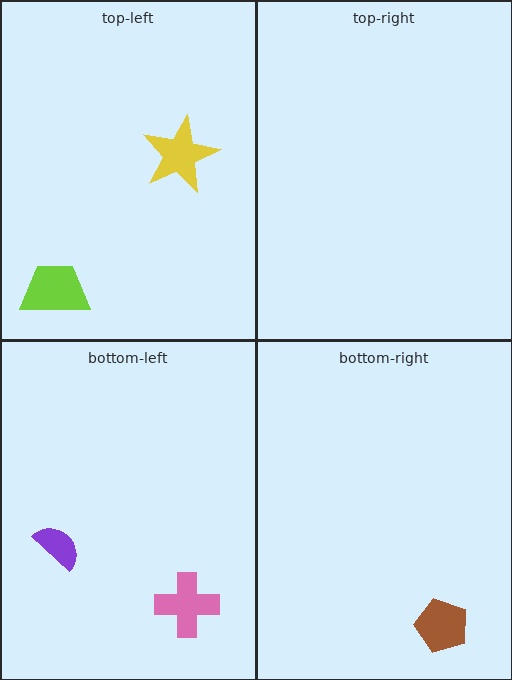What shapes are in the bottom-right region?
The brown pentagon.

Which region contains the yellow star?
The top-left region.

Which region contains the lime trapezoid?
The top-left region.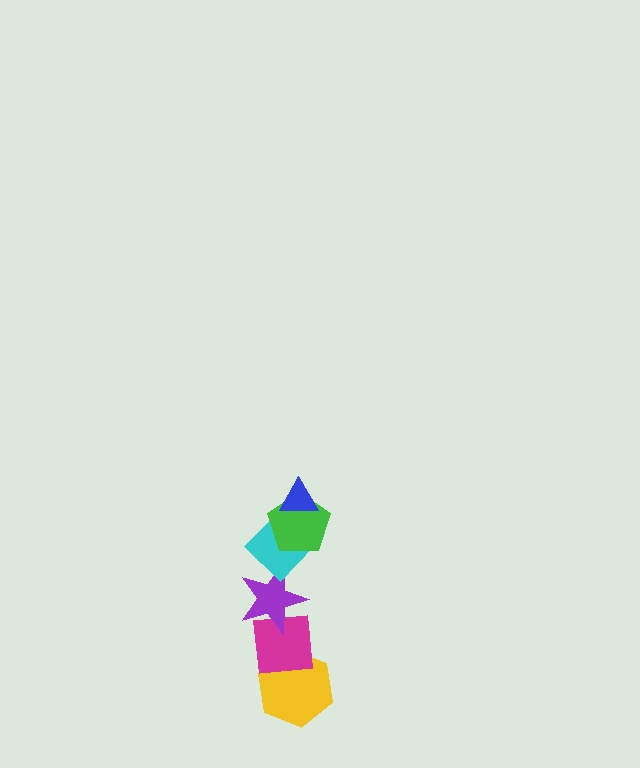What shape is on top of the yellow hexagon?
The magenta square is on top of the yellow hexagon.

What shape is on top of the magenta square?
The purple star is on top of the magenta square.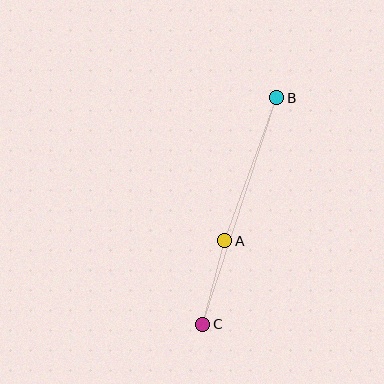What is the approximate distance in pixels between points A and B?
The distance between A and B is approximately 152 pixels.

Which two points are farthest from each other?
Points B and C are farthest from each other.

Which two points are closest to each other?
Points A and C are closest to each other.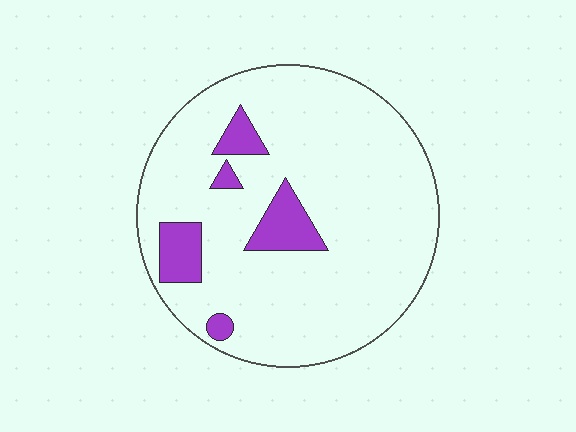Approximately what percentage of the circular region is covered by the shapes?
Approximately 10%.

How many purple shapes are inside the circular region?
5.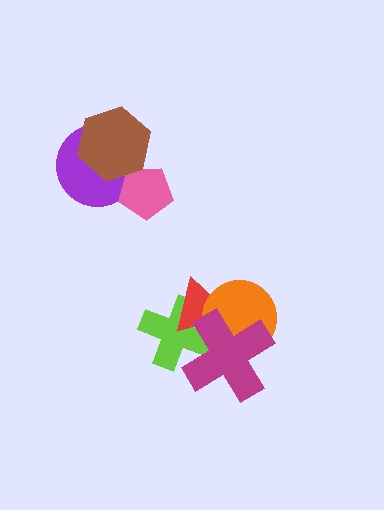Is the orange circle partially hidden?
Yes, it is partially covered by another shape.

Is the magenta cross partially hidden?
No, no other shape covers it.